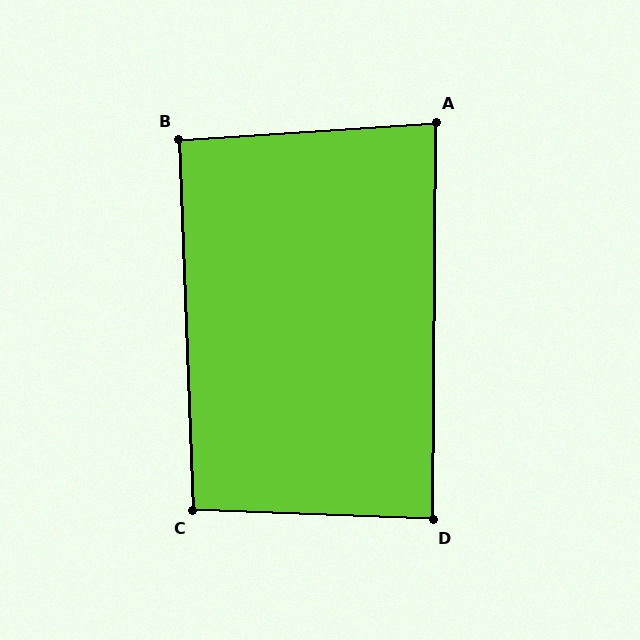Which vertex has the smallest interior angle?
A, at approximately 86 degrees.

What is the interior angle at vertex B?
Approximately 92 degrees (approximately right).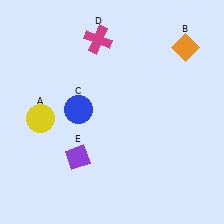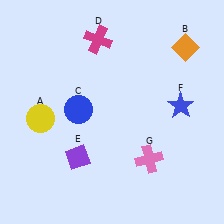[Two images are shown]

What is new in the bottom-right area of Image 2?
A pink cross (G) was added in the bottom-right area of Image 2.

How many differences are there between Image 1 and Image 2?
There are 2 differences between the two images.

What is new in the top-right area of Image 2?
A blue star (F) was added in the top-right area of Image 2.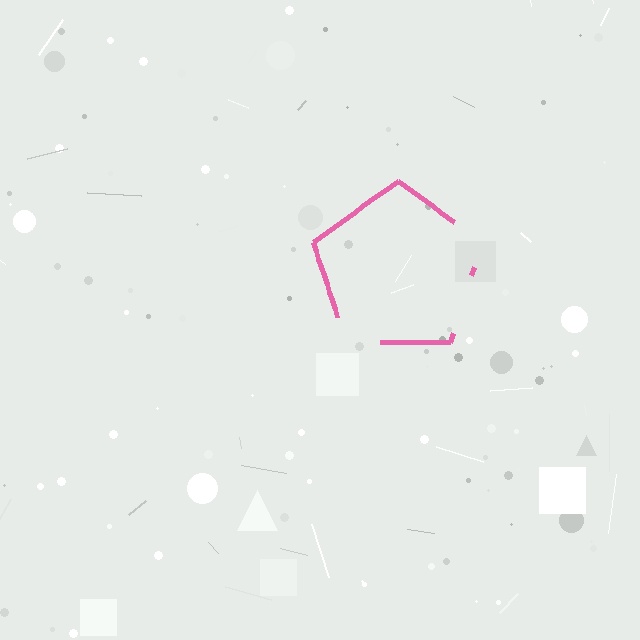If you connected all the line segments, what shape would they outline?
They would outline a pentagon.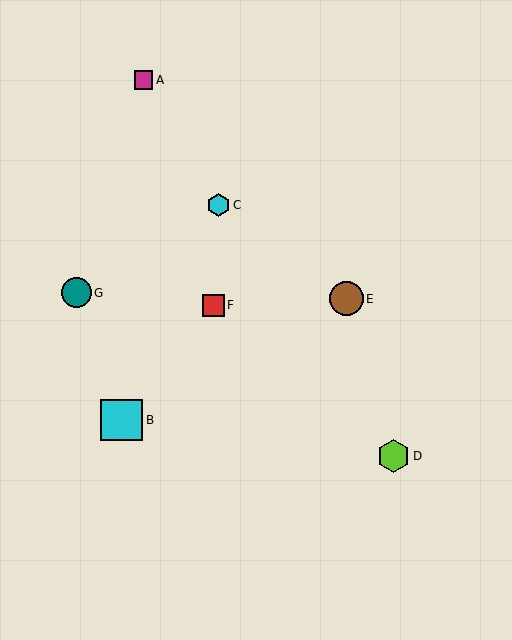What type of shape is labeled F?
Shape F is a red square.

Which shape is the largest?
The cyan square (labeled B) is the largest.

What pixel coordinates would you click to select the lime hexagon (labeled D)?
Click at (394, 456) to select the lime hexagon D.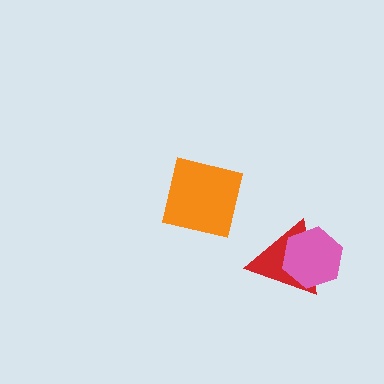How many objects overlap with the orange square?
0 objects overlap with the orange square.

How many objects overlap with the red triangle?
1 object overlaps with the red triangle.